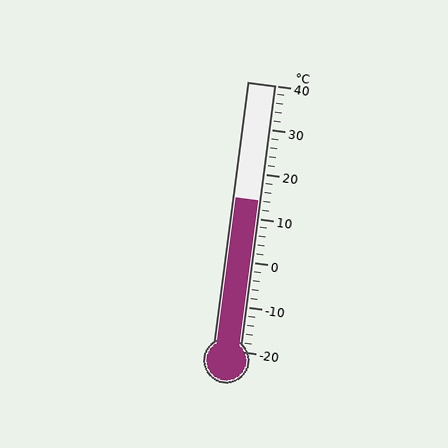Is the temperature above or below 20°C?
The temperature is below 20°C.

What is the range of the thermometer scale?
The thermometer scale ranges from -20°C to 40°C.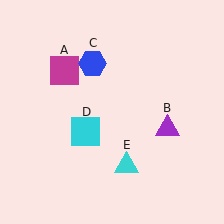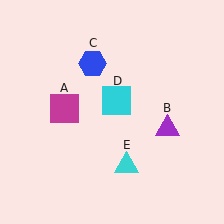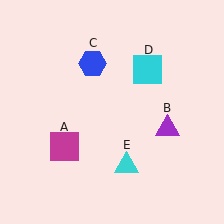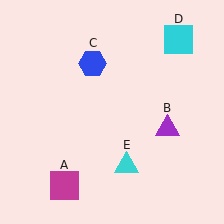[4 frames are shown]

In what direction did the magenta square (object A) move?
The magenta square (object A) moved down.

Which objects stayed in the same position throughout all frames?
Purple triangle (object B) and blue hexagon (object C) and cyan triangle (object E) remained stationary.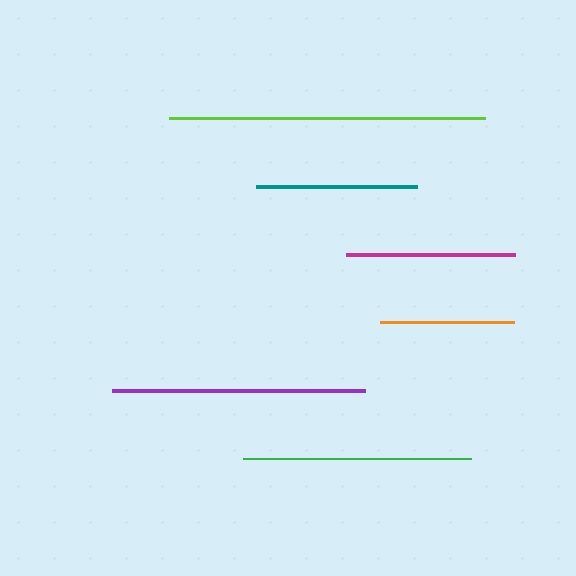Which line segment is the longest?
The lime line is the longest at approximately 316 pixels.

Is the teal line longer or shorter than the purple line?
The purple line is longer than the teal line.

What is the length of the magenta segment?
The magenta segment is approximately 170 pixels long.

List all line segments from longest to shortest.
From longest to shortest: lime, purple, green, magenta, teal, orange.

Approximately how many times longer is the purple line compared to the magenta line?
The purple line is approximately 1.5 times the length of the magenta line.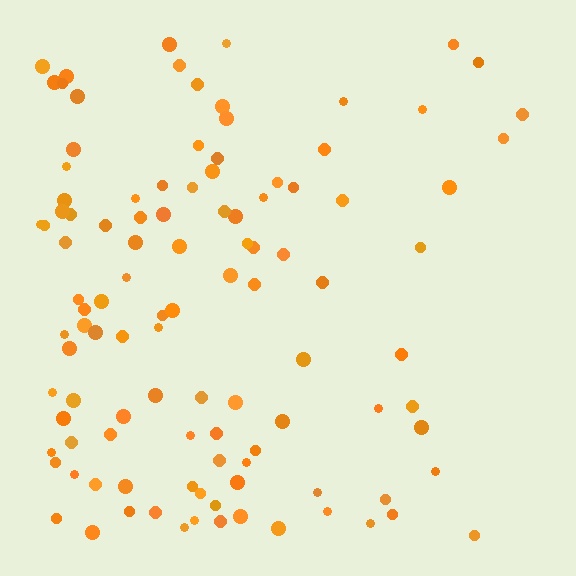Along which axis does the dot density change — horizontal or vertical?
Horizontal.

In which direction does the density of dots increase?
From right to left, with the left side densest.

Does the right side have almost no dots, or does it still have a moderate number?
Still a moderate number, just noticeably fewer than the left.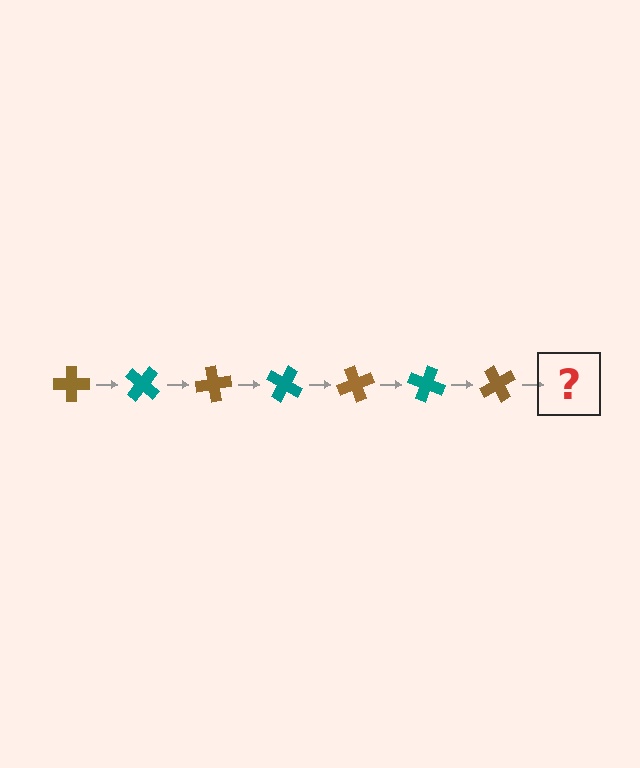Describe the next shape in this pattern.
It should be a teal cross, rotated 280 degrees from the start.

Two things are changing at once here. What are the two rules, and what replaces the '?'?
The two rules are that it rotates 40 degrees each step and the color cycles through brown and teal. The '?' should be a teal cross, rotated 280 degrees from the start.